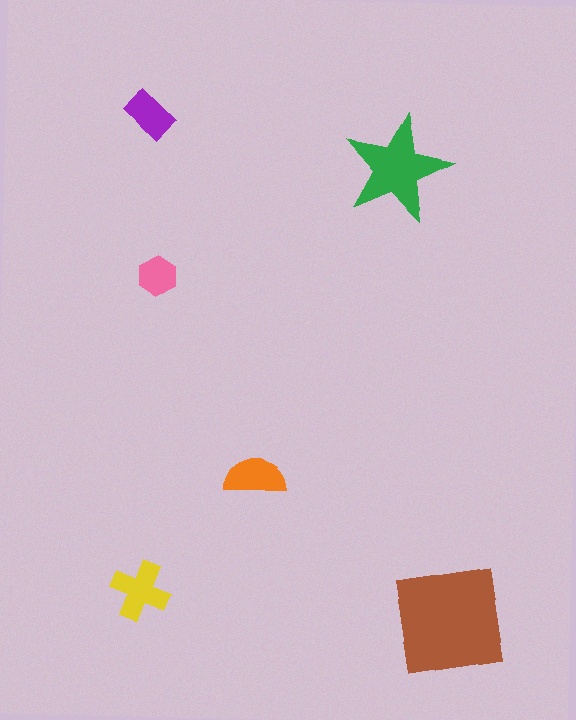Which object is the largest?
The brown square.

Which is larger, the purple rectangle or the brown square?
The brown square.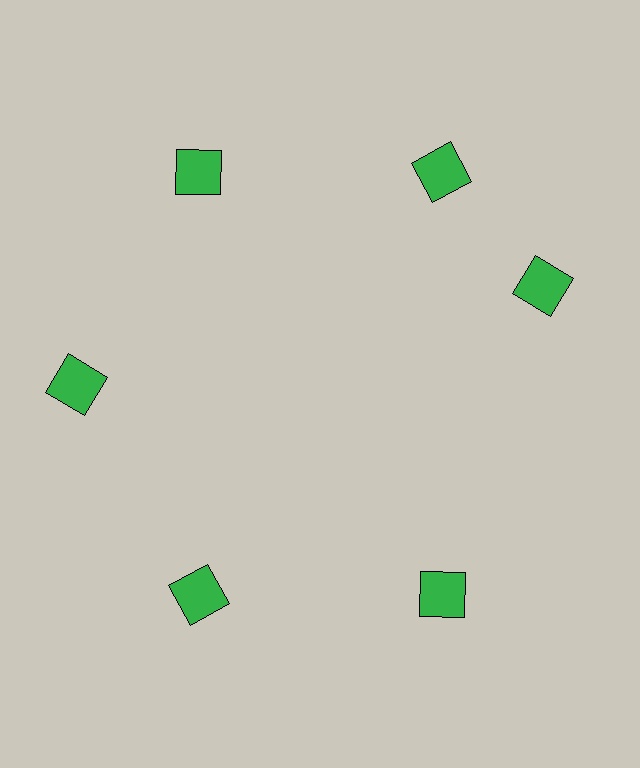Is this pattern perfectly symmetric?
No. The 6 green squares are arranged in a ring, but one element near the 3 o'clock position is rotated out of alignment along the ring, breaking the 6-fold rotational symmetry.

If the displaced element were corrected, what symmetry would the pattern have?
It would have 6-fold rotational symmetry — the pattern would map onto itself every 60 degrees.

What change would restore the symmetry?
The symmetry would be restored by rotating it back into even spacing with its neighbors so that all 6 squares sit at equal angles and equal distance from the center.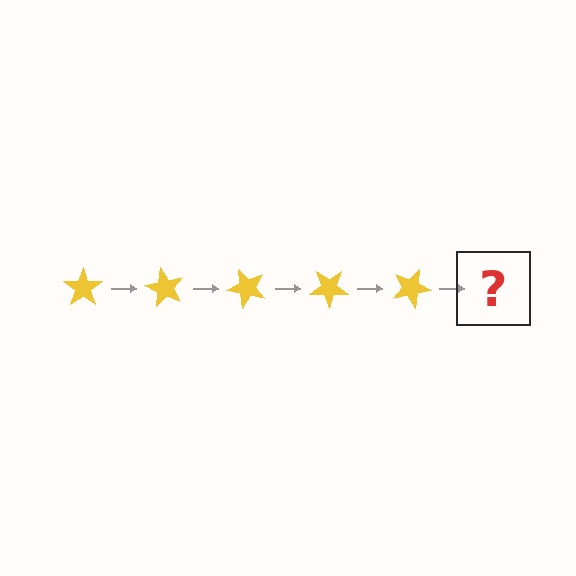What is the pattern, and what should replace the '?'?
The pattern is that the star rotates 60 degrees each step. The '?' should be a yellow star rotated 300 degrees.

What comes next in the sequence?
The next element should be a yellow star rotated 300 degrees.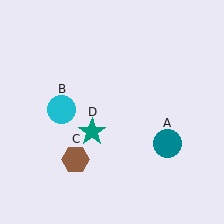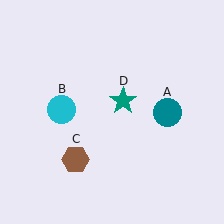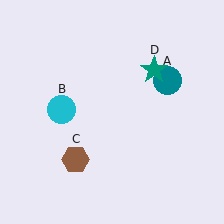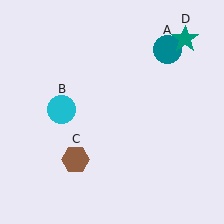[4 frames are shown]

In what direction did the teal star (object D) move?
The teal star (object D) moved up and to the right.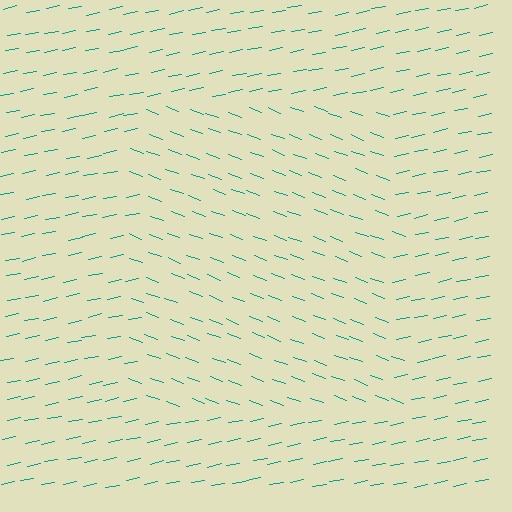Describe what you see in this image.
The image is filled with small teal line segments. A rectangle region in the image has lines oriented differently from the surrounding lines, creating a visible texture boundary.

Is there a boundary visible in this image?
Yes, there is a texture boundary formed by a change in line orientation.